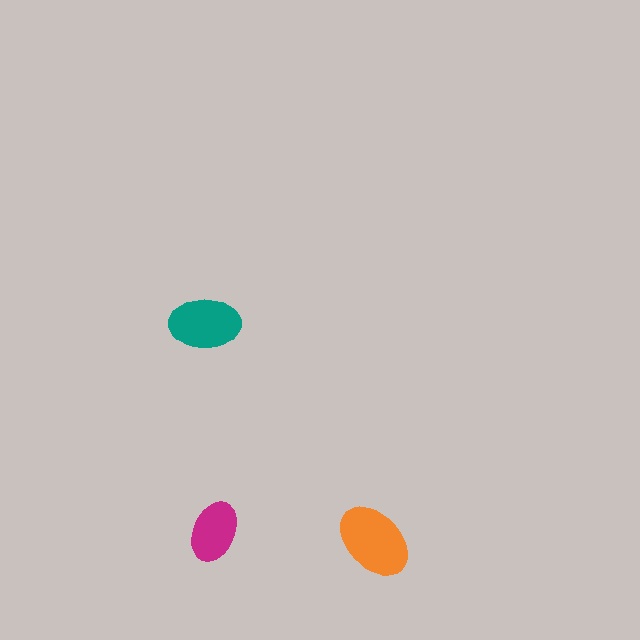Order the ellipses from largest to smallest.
the orange one, the teal one, the magenta one.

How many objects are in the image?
There are 3 objects in the image.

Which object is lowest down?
The orange ellipse is bottommost.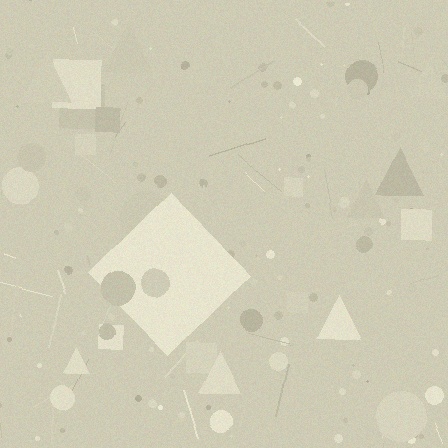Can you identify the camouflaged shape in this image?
The camouflaged shape is a diamond.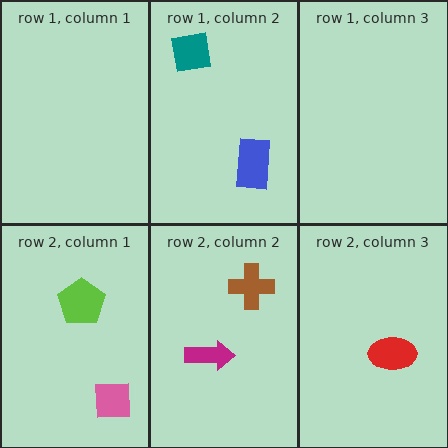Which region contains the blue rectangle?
The row 1, column 2 region.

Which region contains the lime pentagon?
The row 2, column 1 region.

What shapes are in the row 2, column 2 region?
The magenta arrow, the brown cross.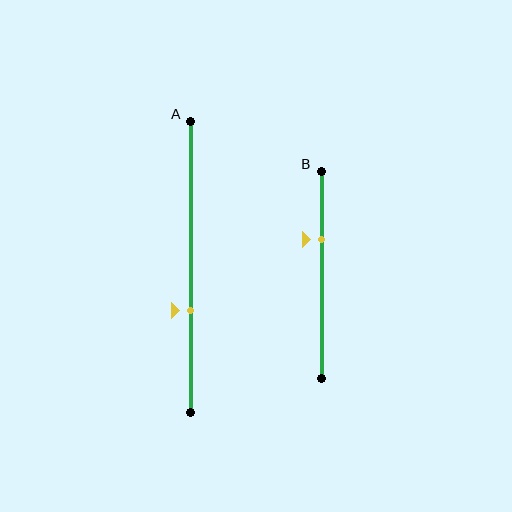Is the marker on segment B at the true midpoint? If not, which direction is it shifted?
No, the marker on segment B is shifted upward by about 17% of the segment length.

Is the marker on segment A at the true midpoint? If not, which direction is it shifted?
No, the marker on segment A is shifted downward by about 15% of the segment length.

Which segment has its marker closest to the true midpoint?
Segment A has its marker closest to the true midpoint.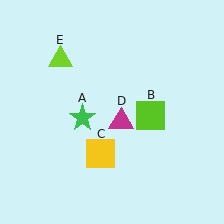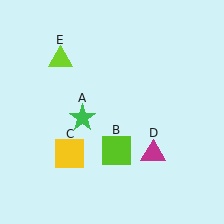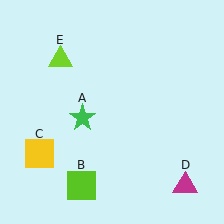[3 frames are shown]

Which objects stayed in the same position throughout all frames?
Green star (object A) and lime triangle (object E) remained stationary.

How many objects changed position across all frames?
3 objects changed position: lime square (object B), yellow square (object C), magenta triangle (object D).